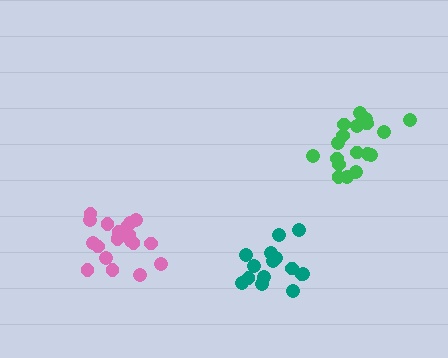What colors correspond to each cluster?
The clusters are colored: green, teal, pink.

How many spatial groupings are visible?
There are 3 spatial groupings.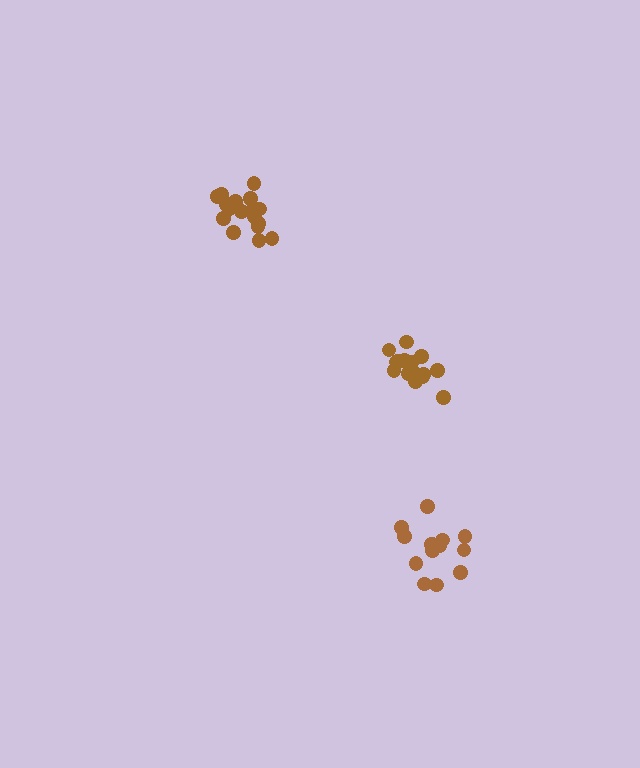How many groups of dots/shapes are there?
There are 3 groups.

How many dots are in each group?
Group 1: 14 dots, Group 2: 15 dots, Group 3: 17 dots (46 total).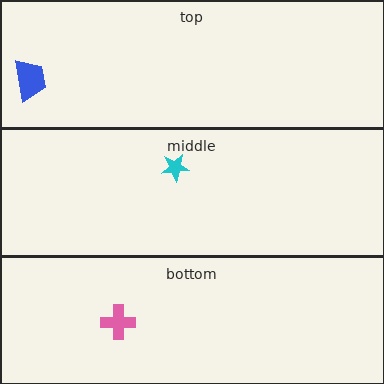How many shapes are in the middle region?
1.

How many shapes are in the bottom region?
1.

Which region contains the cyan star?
The middle region.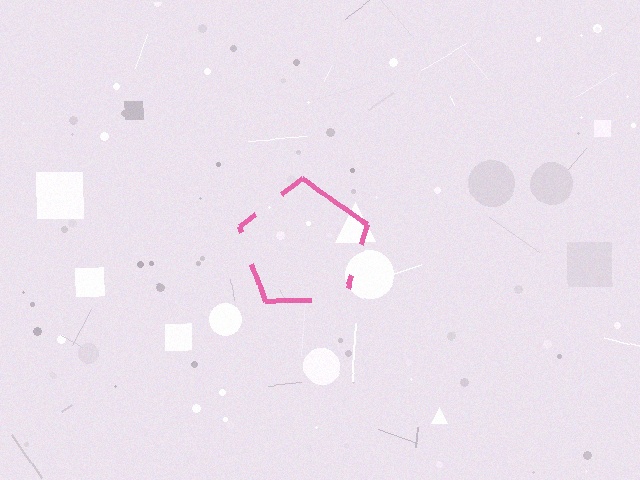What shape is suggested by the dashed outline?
The dashed outline suggests a pentagon.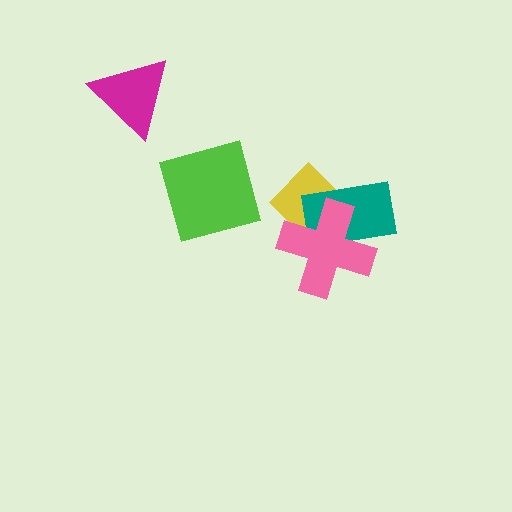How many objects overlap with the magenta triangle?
0 objects overlap with the magenta triangle.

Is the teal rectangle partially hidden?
Yes, it is partially covered by another shape.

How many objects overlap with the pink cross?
2 objects overlap with the pink cross.